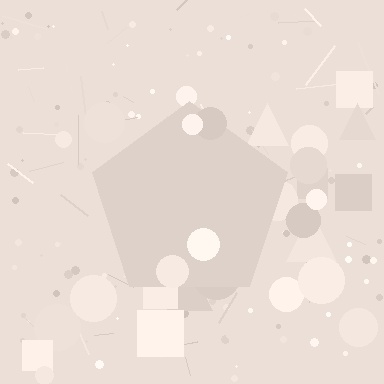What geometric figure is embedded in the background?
A pentagon is embedded in the background.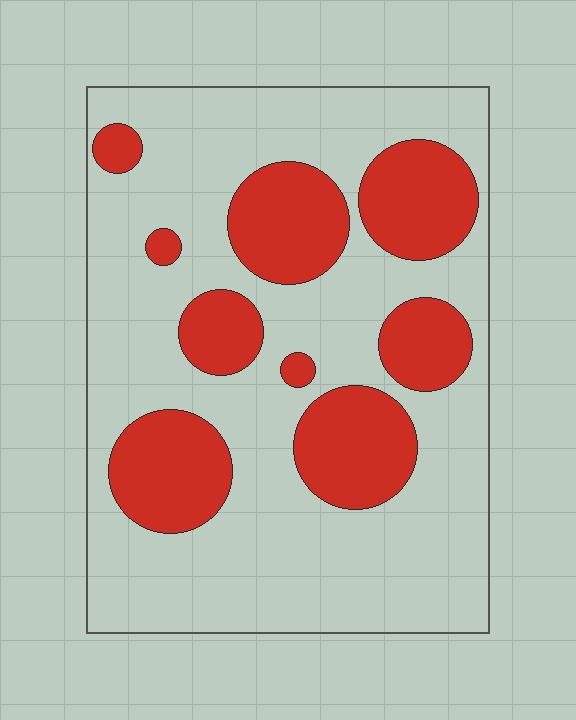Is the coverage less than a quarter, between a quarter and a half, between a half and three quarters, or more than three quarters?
Between a quarter and a half.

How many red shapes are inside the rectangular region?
9.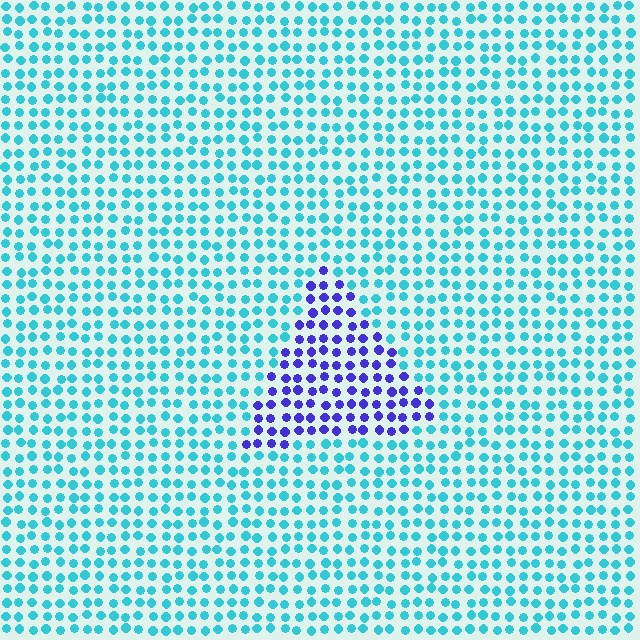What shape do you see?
I see a triangle.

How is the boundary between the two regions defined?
The boundary is defined purely by a slight shift in hue (about 63 degrees). Spacing, size, and orientation are identical on both sides.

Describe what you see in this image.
The image is filled with small cyan elements in a uniform arrangement. A triangle-shaped region is visible where the elements are tinted to a slightly different hue, forming a subtle color boundary.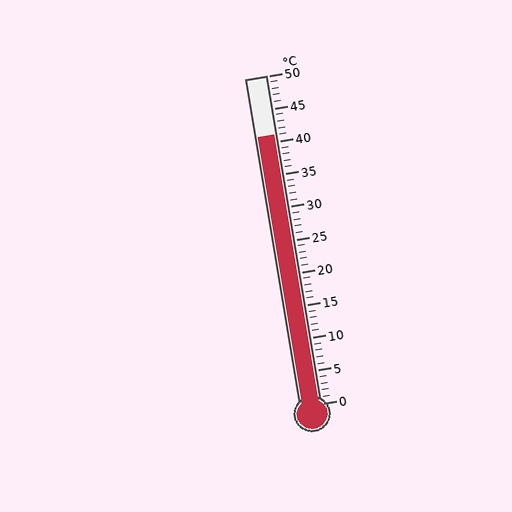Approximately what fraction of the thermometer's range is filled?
The thermometer is filled to approximately 80% of its range.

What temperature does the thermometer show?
The thermometer shows approximately 41°C.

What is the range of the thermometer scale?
The thermometer scale ranges from 0°C to 50°C.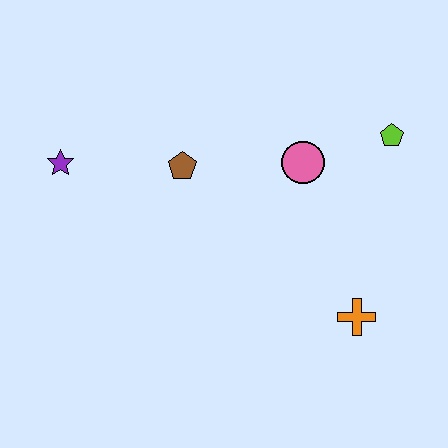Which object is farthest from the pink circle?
The purple star is farthest from the pink circle.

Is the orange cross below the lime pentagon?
Yes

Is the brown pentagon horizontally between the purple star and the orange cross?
Yes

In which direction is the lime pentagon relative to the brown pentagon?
The lime pentagon is to the right of the brown pentagon.